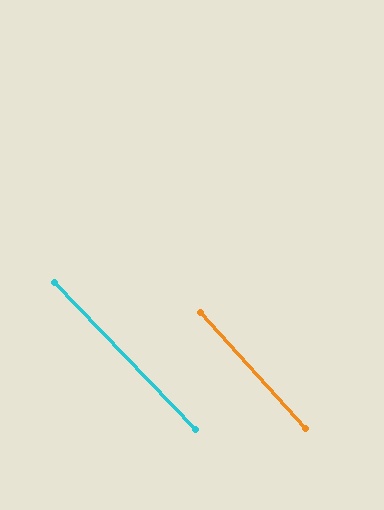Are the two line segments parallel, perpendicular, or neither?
Parallel — their directions differ by only 1.3°.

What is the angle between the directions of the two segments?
Approximately 1 degree.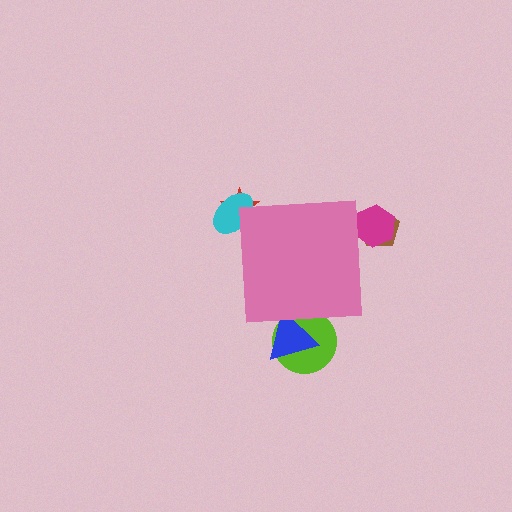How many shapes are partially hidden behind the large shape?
6 shapes are partially hidden.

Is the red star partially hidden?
Yes, the red star is partially hidden behind the pink square.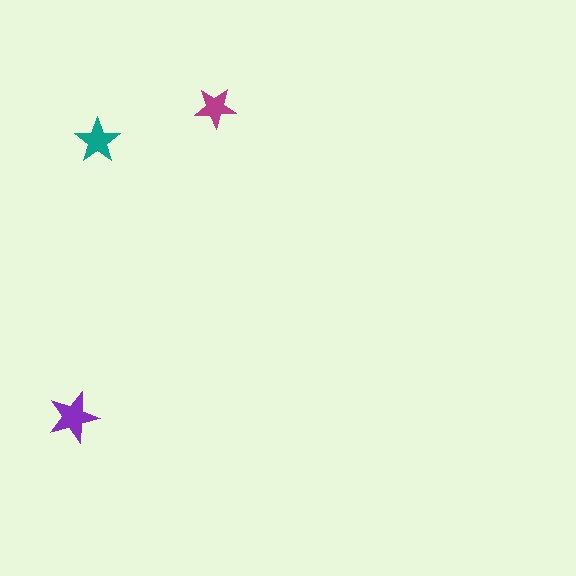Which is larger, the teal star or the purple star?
The purple one.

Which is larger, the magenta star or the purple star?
The purple one.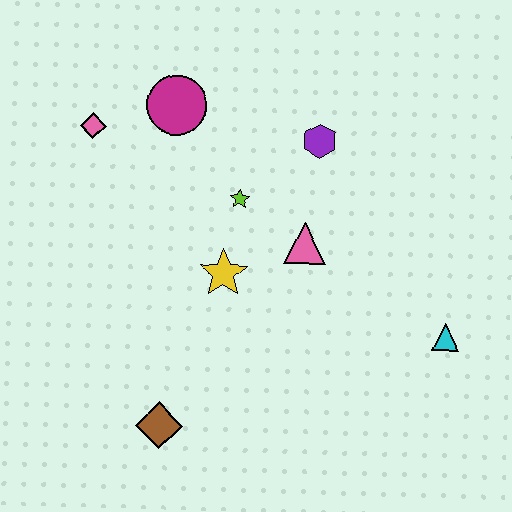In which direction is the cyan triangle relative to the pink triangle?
The cyan triangle is to the right of the pink triangle.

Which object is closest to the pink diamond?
The magenta circle is closest to the pink diamond.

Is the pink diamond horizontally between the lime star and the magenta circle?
No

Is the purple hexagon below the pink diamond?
Yes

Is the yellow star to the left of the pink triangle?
Yes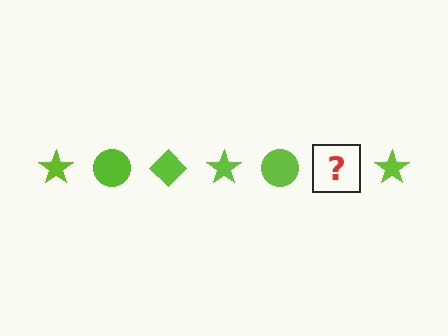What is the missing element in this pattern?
The missing element is a lime diamond.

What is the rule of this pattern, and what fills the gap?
The rule is that the pattern cycles through star, circle, diamond shapes in lime. The gap should be filled with a lime diamond.